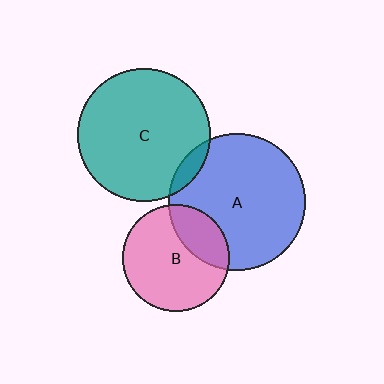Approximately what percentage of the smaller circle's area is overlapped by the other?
Approximately 25%.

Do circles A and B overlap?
Yes.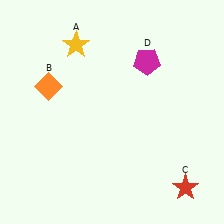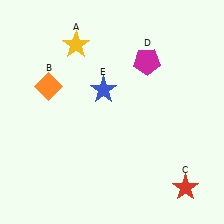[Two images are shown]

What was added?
A blue star (E) was added in Image 2.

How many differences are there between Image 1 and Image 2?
There is 1 difference between the two images.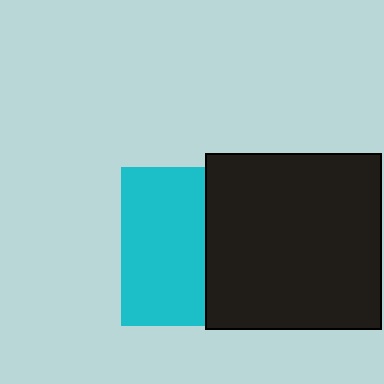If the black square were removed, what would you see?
You would see the complete cyan square.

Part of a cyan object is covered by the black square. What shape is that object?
It is a square.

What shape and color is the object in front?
The object in front is a black square.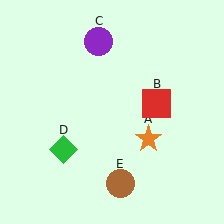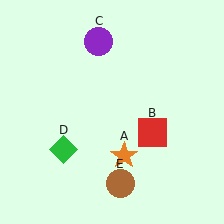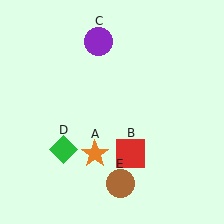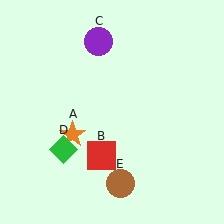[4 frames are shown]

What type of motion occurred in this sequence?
The orange star (object A), red square (object B) rotated clockwise around the center of the scene.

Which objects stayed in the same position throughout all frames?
Purple circle (object C) and green diamond (object D) and brown circle (object E) remained stationary.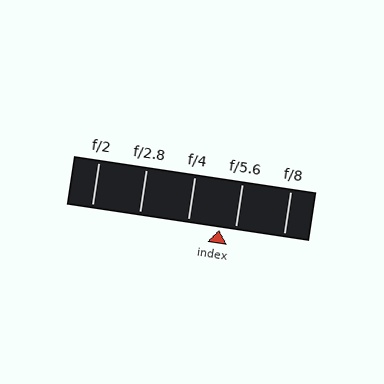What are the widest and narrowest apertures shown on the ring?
The widest aperture shown is f/2 and the narrowest is f/8.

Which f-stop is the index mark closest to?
The index mark is closest to f/5.6.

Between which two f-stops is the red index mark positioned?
The index mark is between f/4 and f/5.6.